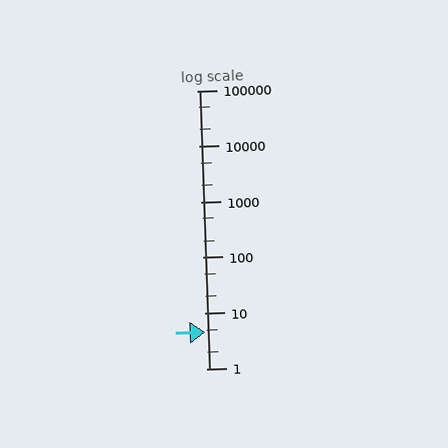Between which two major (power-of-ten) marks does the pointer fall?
The pointer is between 1 and 10.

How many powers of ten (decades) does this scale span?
The scale spans 5 decades, from 1 to 100000.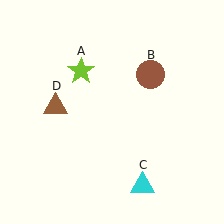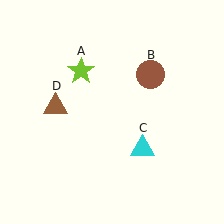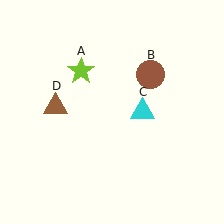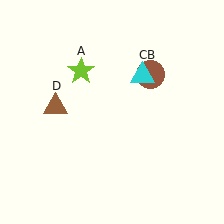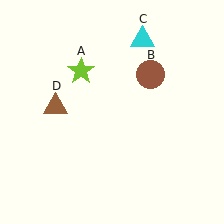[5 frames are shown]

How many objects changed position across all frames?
1 object changed position: cyan triangle (object C).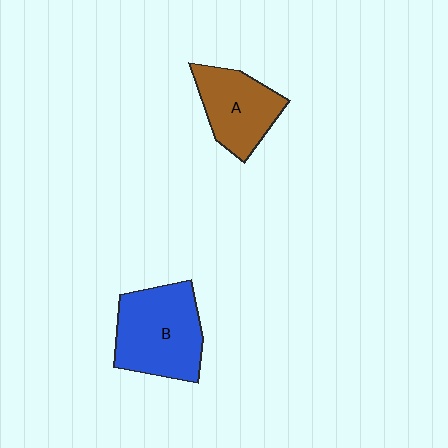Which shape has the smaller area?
Shape A (brown).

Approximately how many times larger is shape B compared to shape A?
Approximately 1.3 times.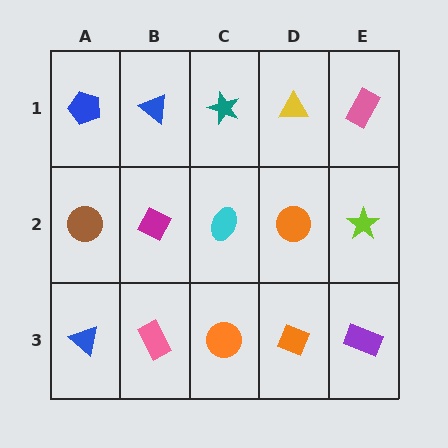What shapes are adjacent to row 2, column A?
A blue pentagon (row 1, column A), a blue triangle (row 3, column A), a magenta diamond (row 2, column B).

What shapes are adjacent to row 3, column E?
A lime star (row 2, column E), an orange diamond (row 3, column D).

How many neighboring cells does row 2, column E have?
3.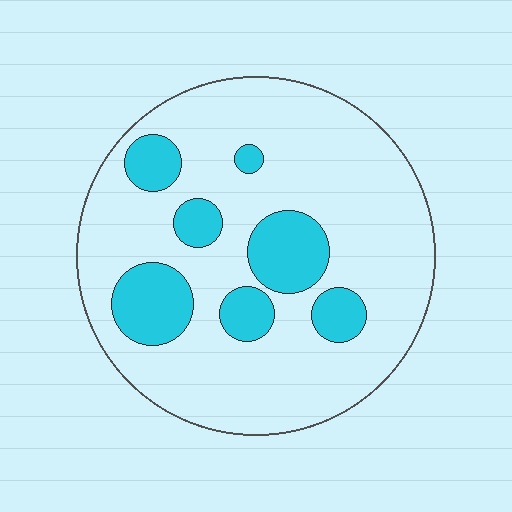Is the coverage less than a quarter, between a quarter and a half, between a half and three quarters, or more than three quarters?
Less than a quarter.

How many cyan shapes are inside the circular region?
7.